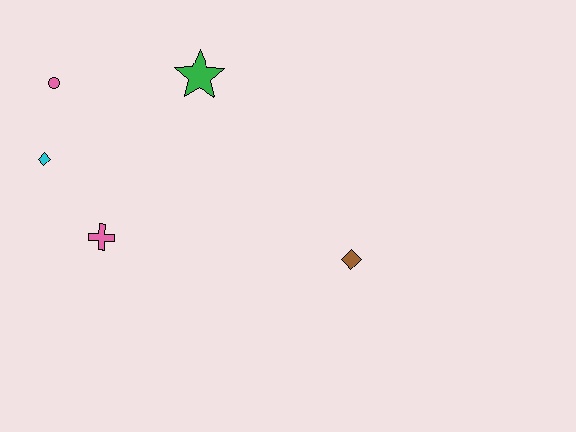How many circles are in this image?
There is 1 circle.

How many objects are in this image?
There are 5 objects.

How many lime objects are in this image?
There are no lime objects.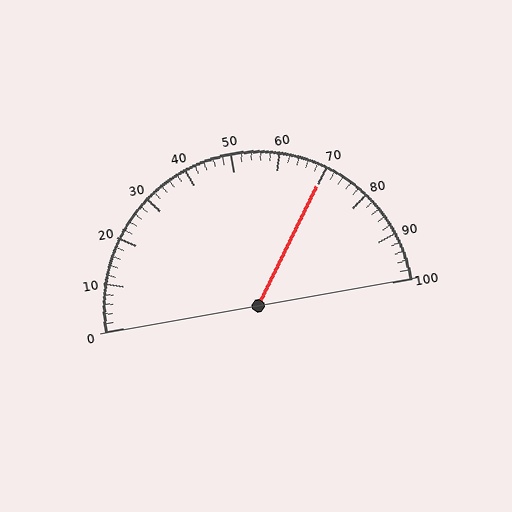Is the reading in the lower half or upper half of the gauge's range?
The reading is in the upper half of the range (0 to 100).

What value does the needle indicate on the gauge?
The needle indicates approximately 70.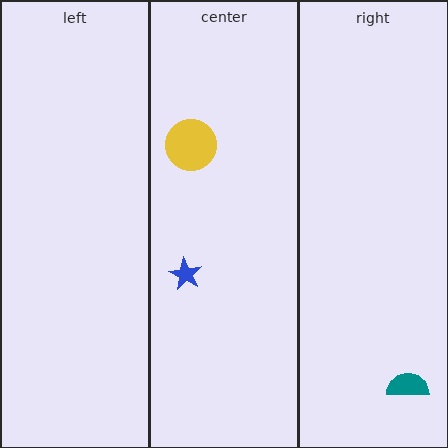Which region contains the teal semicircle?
The right region.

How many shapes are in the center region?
2.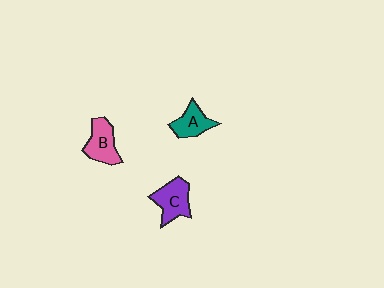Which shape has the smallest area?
Shape A (teal).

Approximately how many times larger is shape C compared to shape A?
Approximately 1.3 times.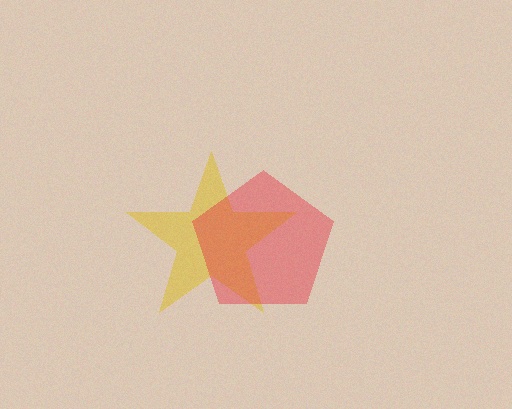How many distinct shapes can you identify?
There are 2 distinct shapes: a yellow star, a red pentagon.